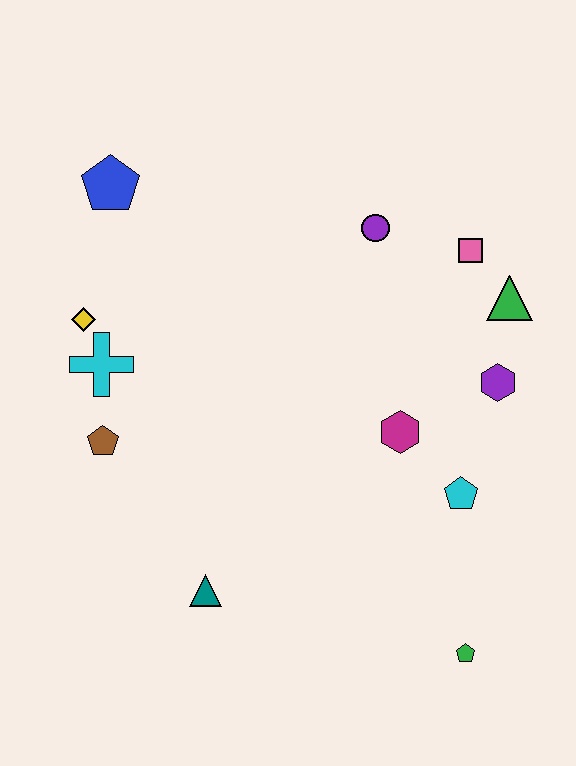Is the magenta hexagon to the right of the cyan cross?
Yes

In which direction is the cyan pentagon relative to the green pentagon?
The cyan pentagon is above the green pentagon.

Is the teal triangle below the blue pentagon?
Yes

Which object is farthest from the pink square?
The teal triangle is farthest from the pink square.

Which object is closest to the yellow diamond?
The cyan cross is closest to the yellow diamond.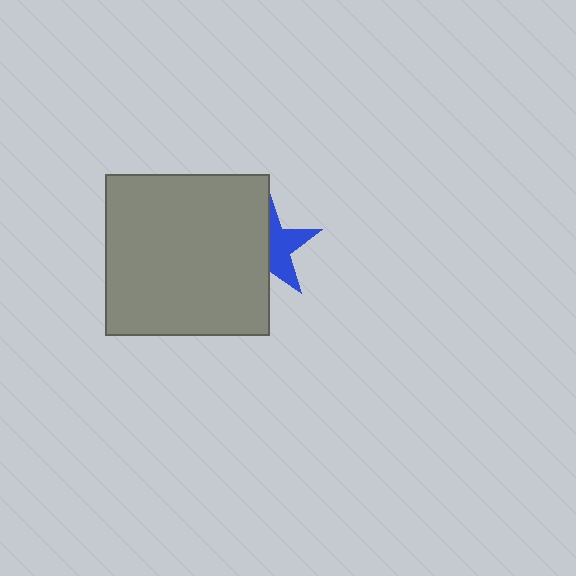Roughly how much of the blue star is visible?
About half of it is visible (roughly 47%).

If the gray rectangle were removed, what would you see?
You would see the complete blue star.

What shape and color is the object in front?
The object in front is a gray rectangle.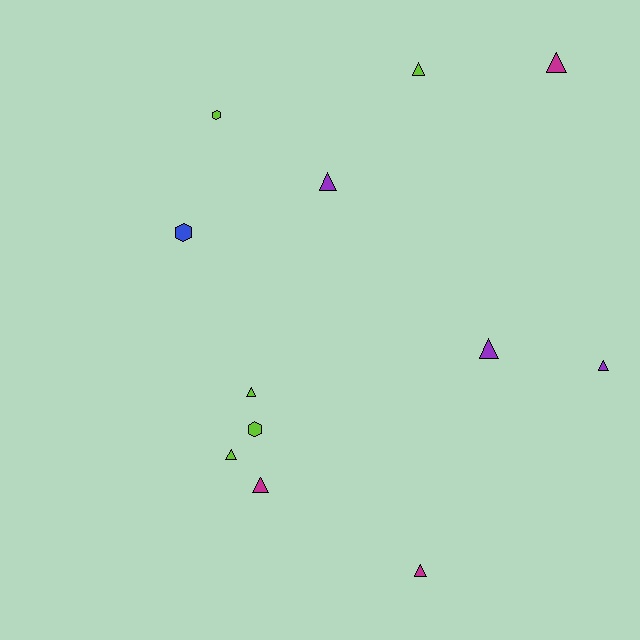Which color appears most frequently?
Lime, with 5 objects.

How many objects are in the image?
There are 12 objects.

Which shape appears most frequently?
Triangle, with 9 objects.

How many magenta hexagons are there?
There are no magenta hexagons.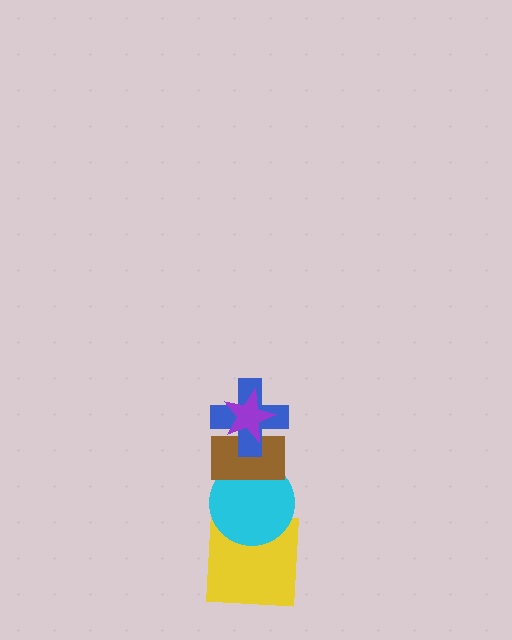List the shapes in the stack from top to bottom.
From top to bottom: the purple star, the blue cross, the brown rectangle, the cyan circle, the yellow square.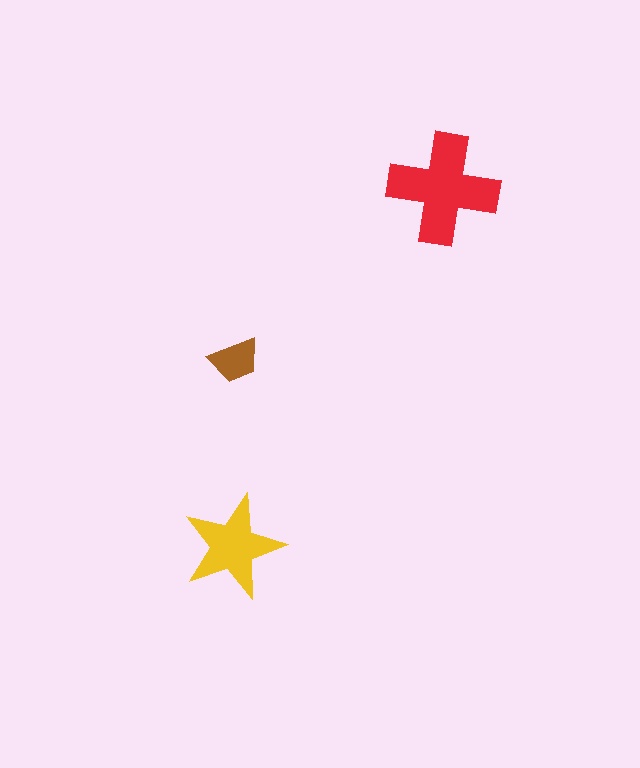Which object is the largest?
The red cross.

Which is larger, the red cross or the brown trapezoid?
The red cross.